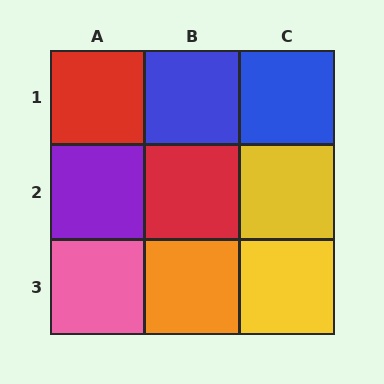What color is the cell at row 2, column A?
Purple.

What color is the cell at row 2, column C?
Yellow.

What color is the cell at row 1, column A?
Red.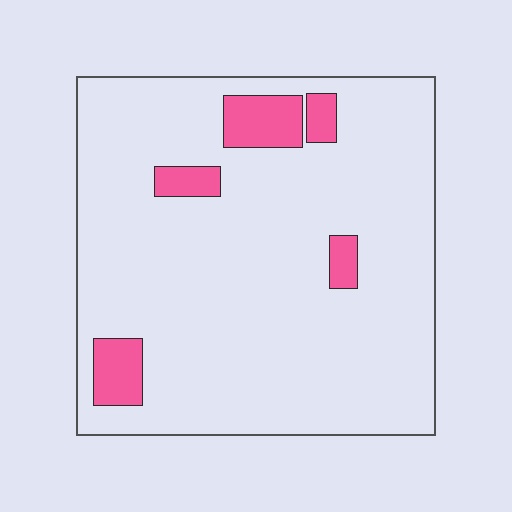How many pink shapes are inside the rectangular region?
5.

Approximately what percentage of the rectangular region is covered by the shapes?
Approximately 10%.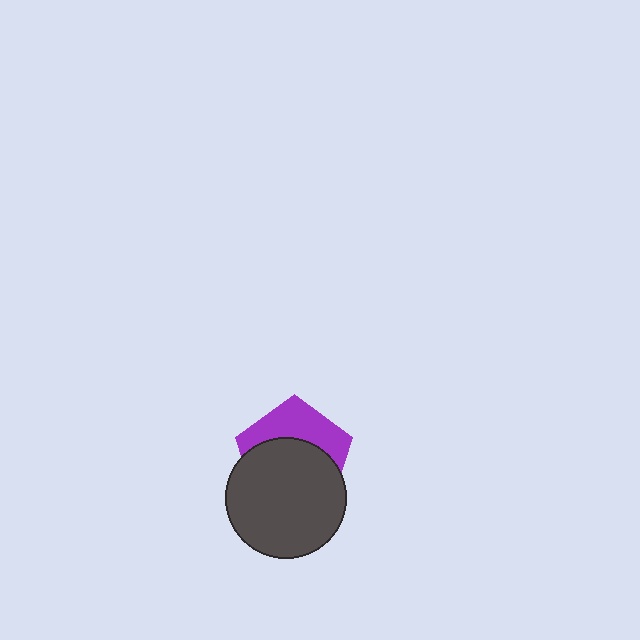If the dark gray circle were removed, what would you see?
You would see the complete purple pentagon.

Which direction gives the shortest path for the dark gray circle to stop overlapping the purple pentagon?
Moving down gives the shortest separation.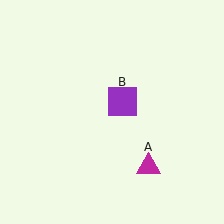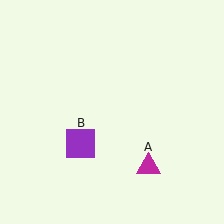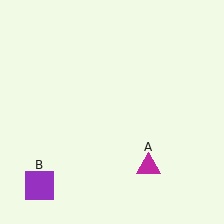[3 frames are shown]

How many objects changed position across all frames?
1 object changed position: purple square (object B).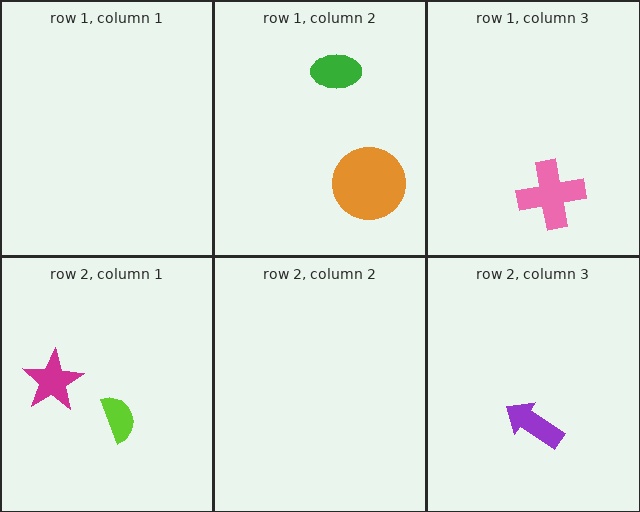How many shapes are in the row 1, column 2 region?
2.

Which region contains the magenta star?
The row 2, column 1 region.